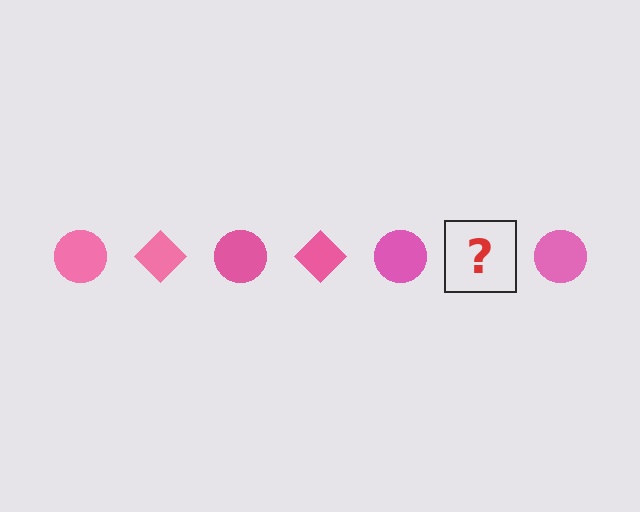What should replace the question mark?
The question mark should be replaced with a pink diamond.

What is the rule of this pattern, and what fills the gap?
The rule is that the pattern cycles through circle, diamond shapes in pink. The gap should be filled with a pink diamond.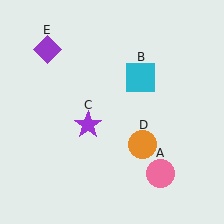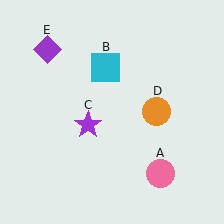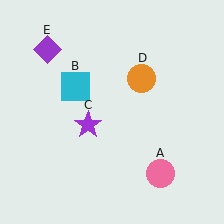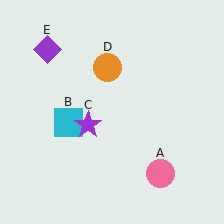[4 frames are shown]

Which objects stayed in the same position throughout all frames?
Pink circle (object A) and purple star (object C) and purple diamond (object E) remained stationary.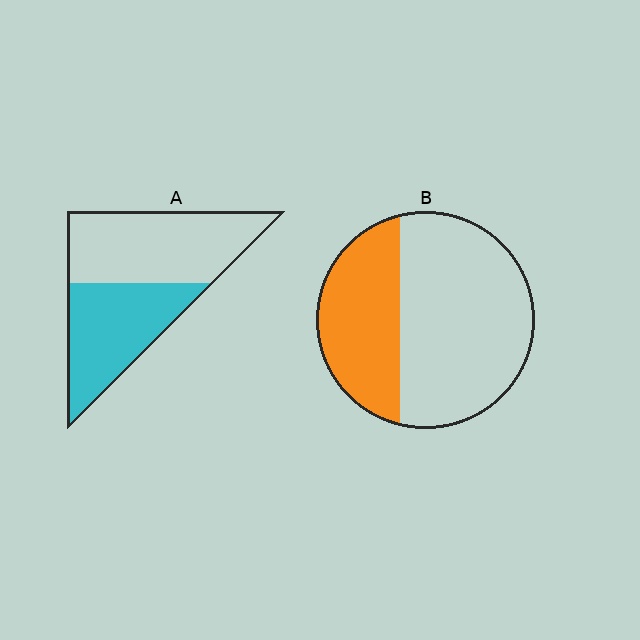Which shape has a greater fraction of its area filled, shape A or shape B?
Shape A.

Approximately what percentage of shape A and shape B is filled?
A is approximately 45% and B is approximately 35%.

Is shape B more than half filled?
No.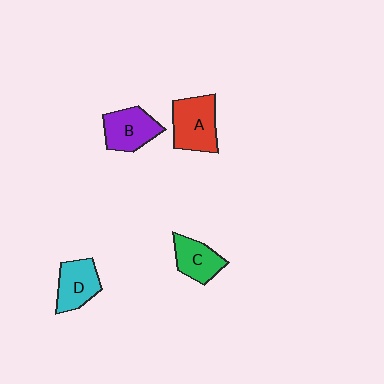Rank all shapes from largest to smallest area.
From largest to smallest: A (red), B (purple), D (cyan), C (green).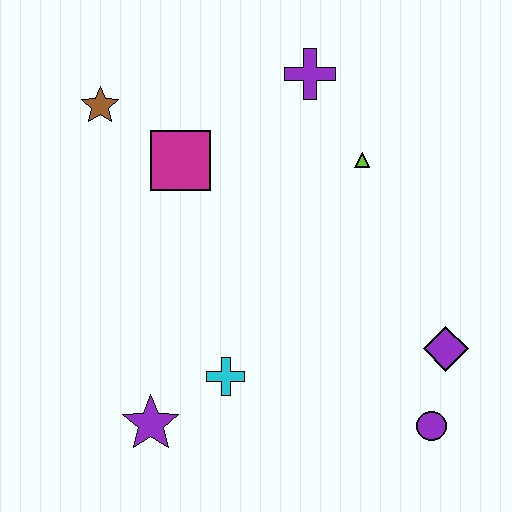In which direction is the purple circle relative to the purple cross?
The purple circle is below the purple cross.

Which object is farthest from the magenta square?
The purple circle is farthest from the magenta square.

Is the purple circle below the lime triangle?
Yes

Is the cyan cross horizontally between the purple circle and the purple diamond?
No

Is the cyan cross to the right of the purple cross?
No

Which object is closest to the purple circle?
The purple diamond is closest to the purple circle.